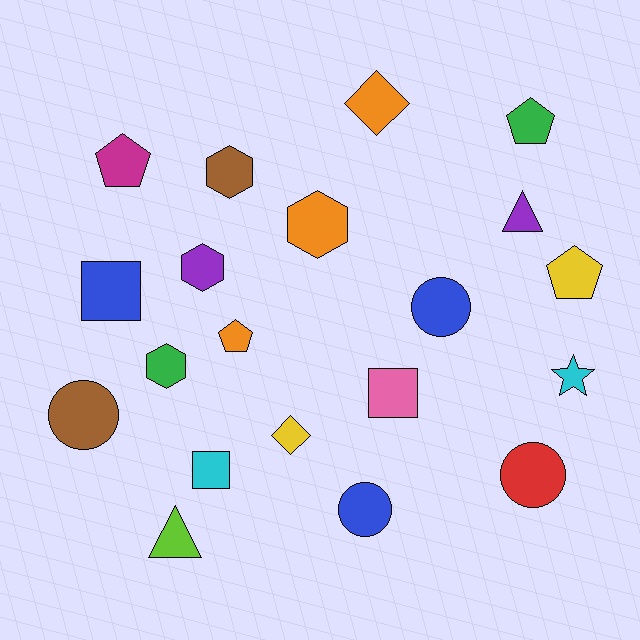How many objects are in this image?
There are 20 objects.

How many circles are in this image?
There are 4 circles.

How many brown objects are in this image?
There are 2 brown objects.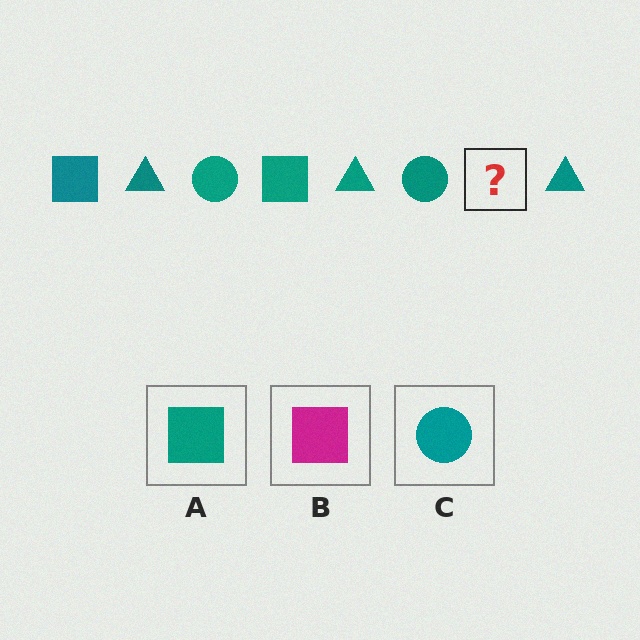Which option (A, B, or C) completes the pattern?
A.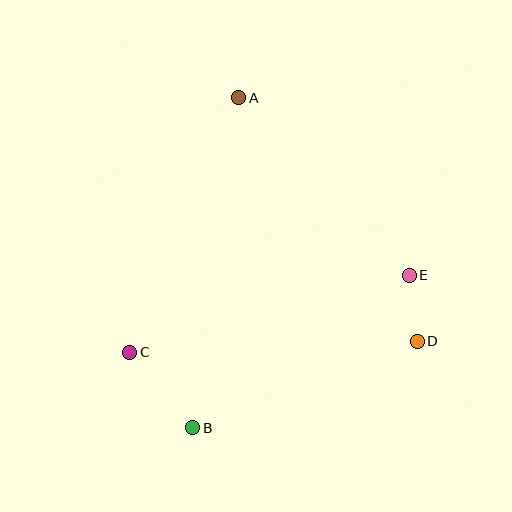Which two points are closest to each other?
Points D and E are closest to each other.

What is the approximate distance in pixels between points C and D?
The distance between C and D is approximately 287 pixels.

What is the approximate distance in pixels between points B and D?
The distance between B and D is approximately 240 pixels.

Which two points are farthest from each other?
Points A and B are farthest from each other.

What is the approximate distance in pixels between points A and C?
The distance between A and C is approximately 276 pixels.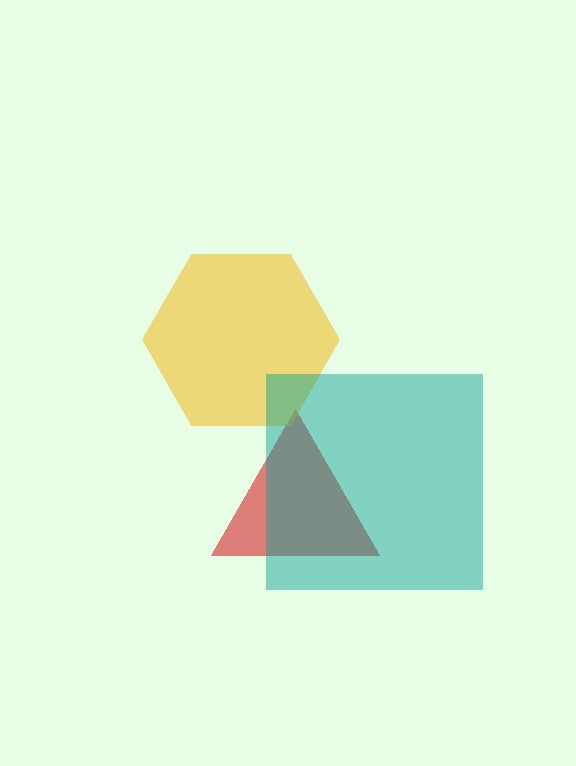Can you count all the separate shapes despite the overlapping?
Yes, there are 3 separate shapes.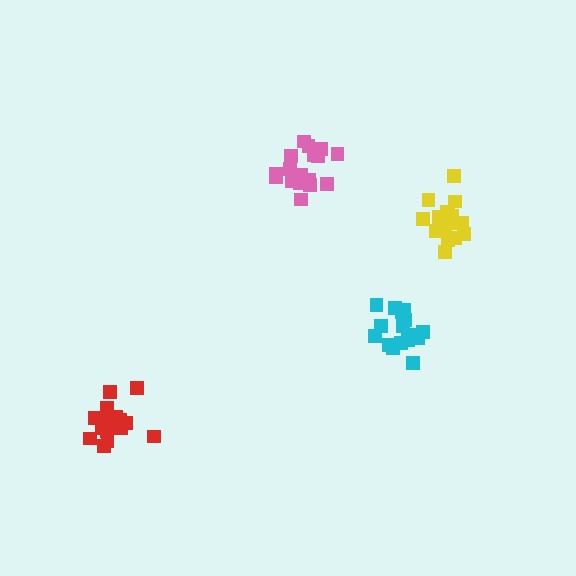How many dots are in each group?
Group 1: 16 dots, Group 2: 18 dots, Group 3: 18 dots, Group 4: 17 dots (69 total).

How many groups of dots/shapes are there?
There are 4 groups.